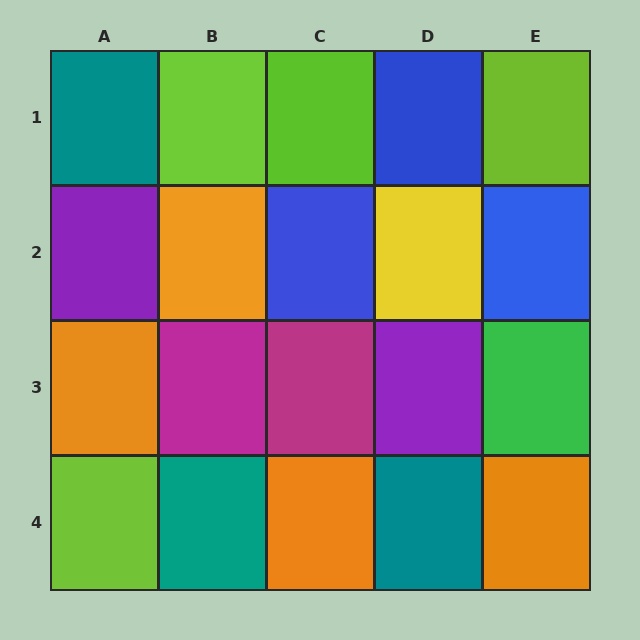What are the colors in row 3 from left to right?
Orange, magenta, magenta, purple, green.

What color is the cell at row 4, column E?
Orange.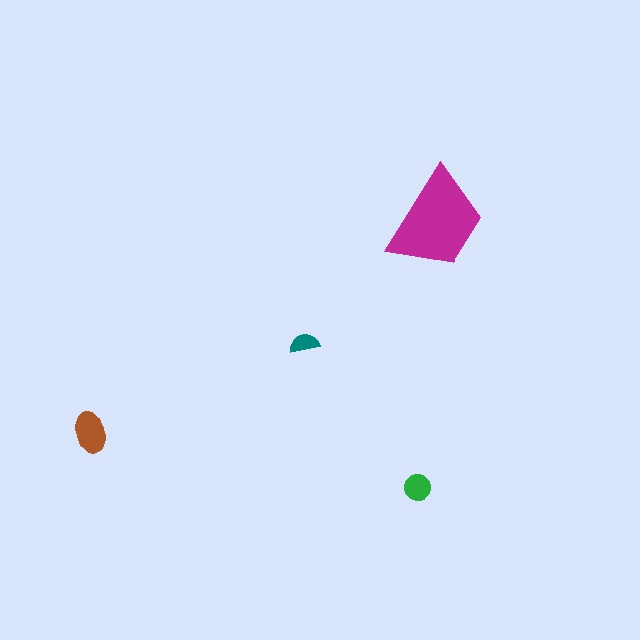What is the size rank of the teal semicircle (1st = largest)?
4th.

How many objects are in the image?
There are 4 objects in the image.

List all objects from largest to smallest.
The magenta trapezoid, the brown ellipse, the green circle, the teal semicircle.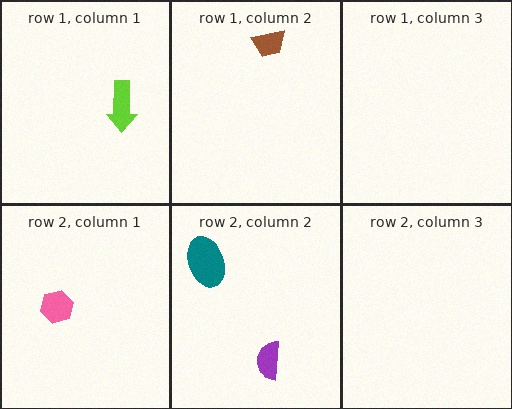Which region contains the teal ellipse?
The row 2, column 2 region.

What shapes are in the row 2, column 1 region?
The pink hexagon.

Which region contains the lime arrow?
The row 1, column 1 region.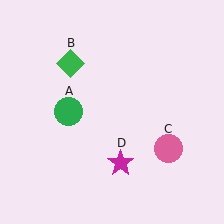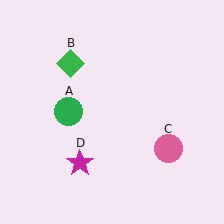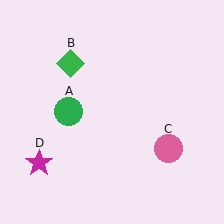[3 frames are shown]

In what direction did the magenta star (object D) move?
The magenta star (object D) moved left.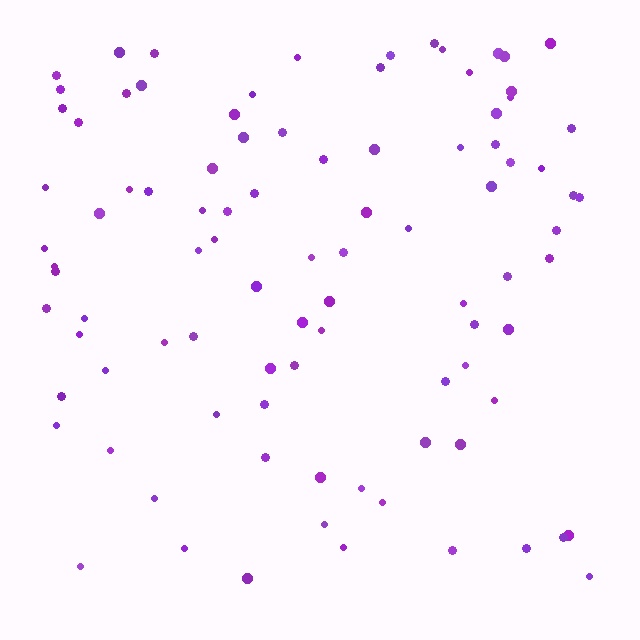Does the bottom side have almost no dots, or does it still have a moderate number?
Still a moderate number, just noticeably fewer than the top.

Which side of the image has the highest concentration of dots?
The top.